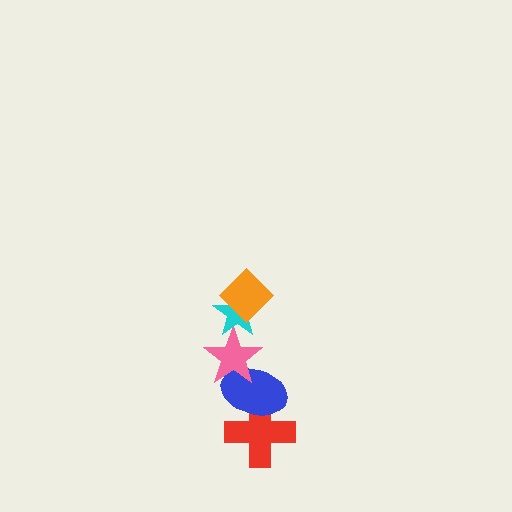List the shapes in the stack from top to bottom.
From top to bottom: the orange diamond, the cyan star, the pink star, the blue ellipse, the red cross.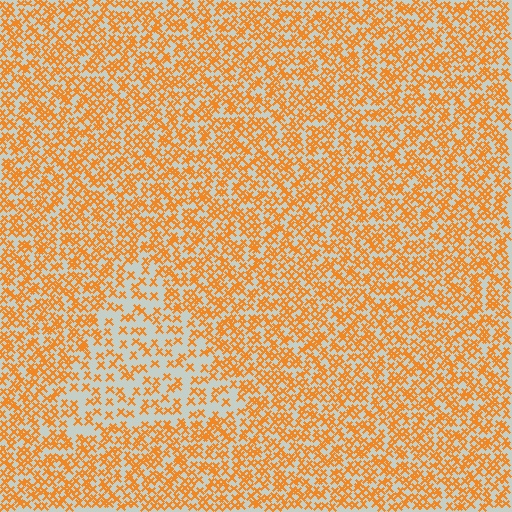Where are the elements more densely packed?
The elements are more densely packed outside the triangle boundary.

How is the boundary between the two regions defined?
The boundary is defined by a change in element density (approximately 2.0x ratio). All elements are the same color, size, and shape.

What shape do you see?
I see a triangle.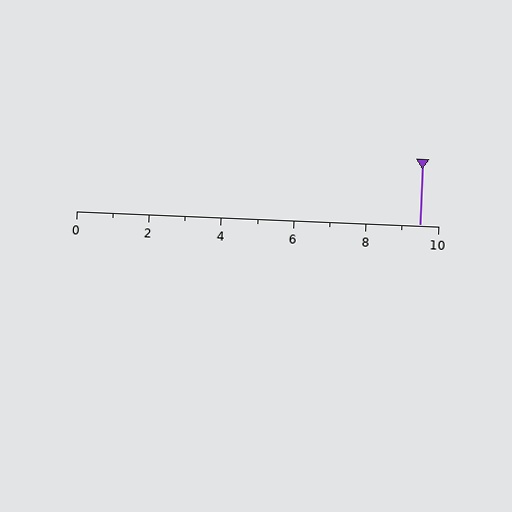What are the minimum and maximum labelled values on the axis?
The axis runs from 0 to 10.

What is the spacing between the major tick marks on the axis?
The major ticks are spaced 2 apart.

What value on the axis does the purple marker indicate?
The marker indicates approximately 9.5.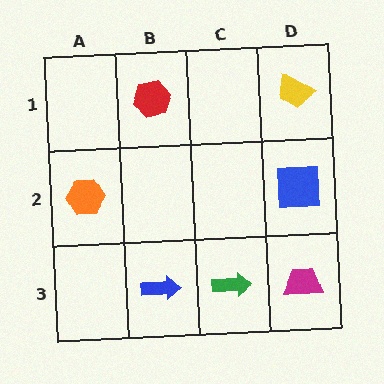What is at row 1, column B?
A red hexagon.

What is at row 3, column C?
A green arrow.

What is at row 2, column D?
A blue square.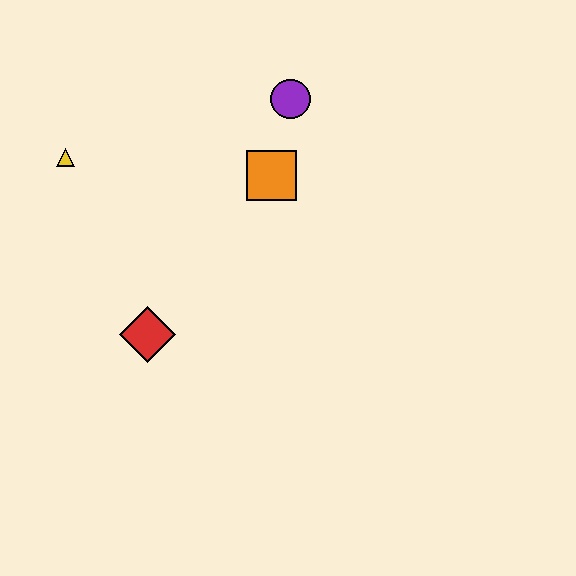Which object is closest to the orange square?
The purple circle is closest to the orange square.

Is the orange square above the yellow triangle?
No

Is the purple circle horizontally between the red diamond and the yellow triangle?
No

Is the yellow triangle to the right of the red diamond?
No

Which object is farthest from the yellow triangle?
The purple circle is farthest from the yellow triangle.